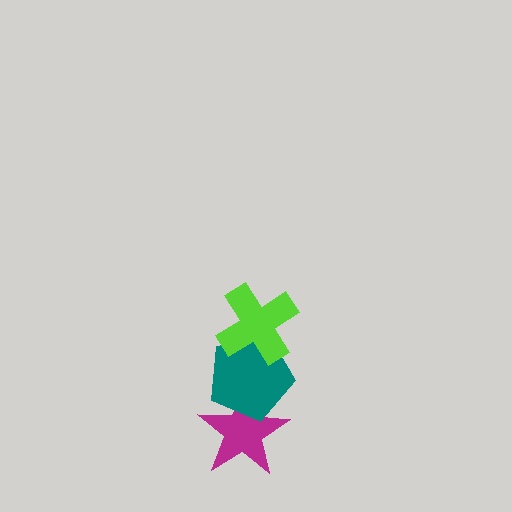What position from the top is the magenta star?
The magenta star is 3rd from the top.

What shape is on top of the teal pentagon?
The lime cross is on top of the teal pentagon.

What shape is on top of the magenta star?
The teal pentagon is on top of the magenta star.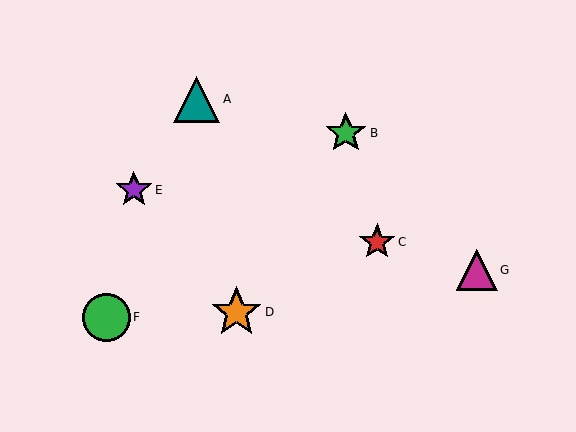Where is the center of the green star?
The center of the green star is at (346, 133).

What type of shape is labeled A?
Shape A is a teal triangle.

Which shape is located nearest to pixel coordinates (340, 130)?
The green star (labeled B) at (346, 133) is nearest to that location.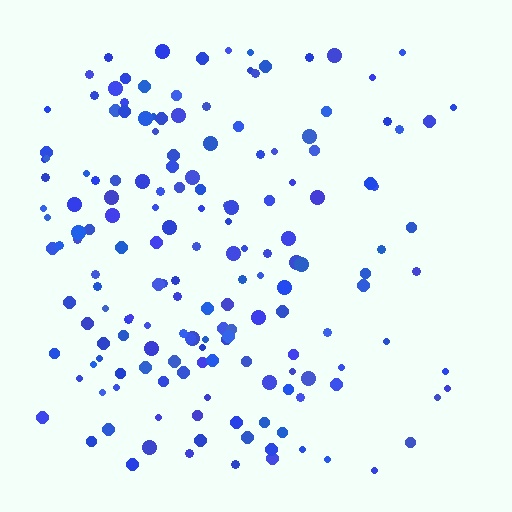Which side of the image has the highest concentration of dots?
The left.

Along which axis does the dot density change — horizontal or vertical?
Horizontal.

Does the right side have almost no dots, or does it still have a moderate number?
Still a moderate number, just noticeably fewer than the left.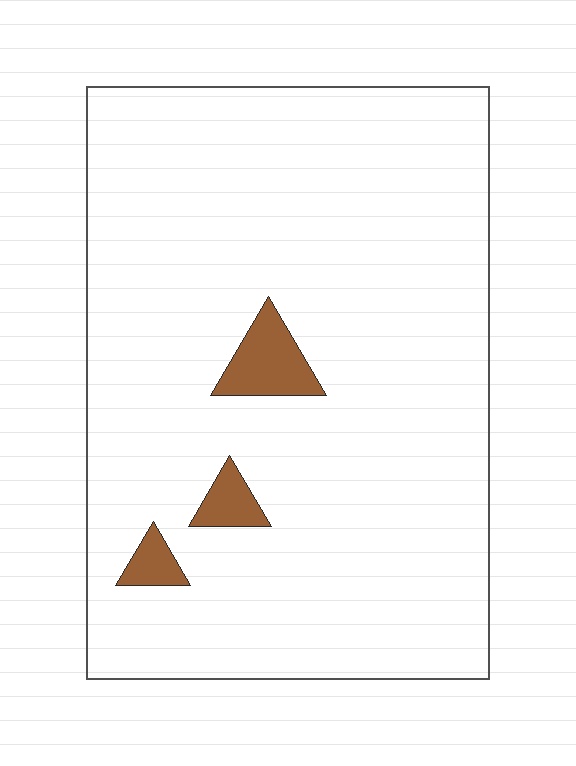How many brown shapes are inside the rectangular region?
3.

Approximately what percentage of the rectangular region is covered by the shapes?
Approximately 5%.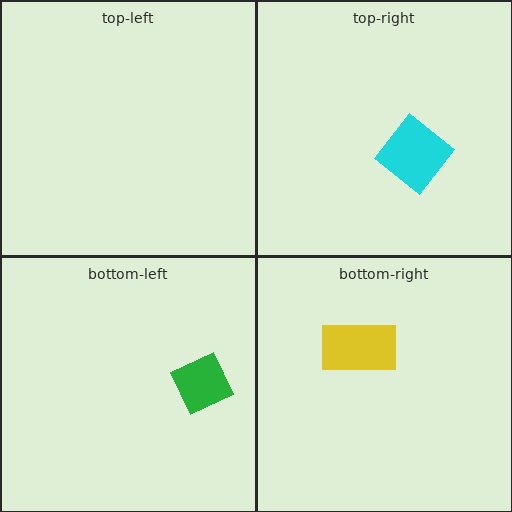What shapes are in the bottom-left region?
The green diamond.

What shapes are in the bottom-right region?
The yellow rectangle.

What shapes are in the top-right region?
The cyan diamond.